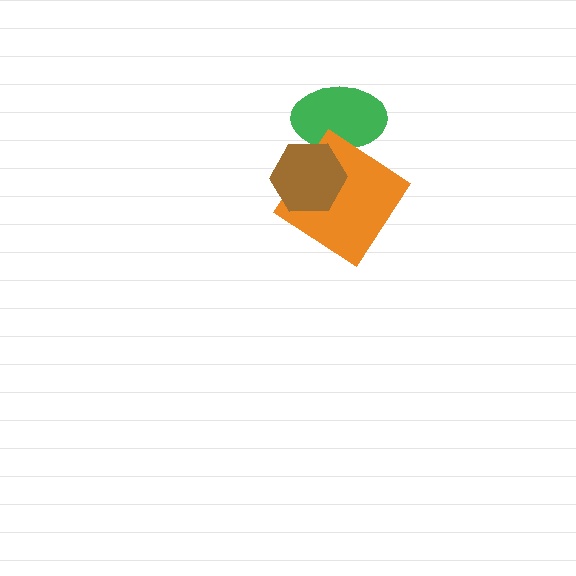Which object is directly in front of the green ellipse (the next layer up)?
The orange diamond is directly in front of the green ellipse.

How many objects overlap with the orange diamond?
2 objects overlap with the orange diamond.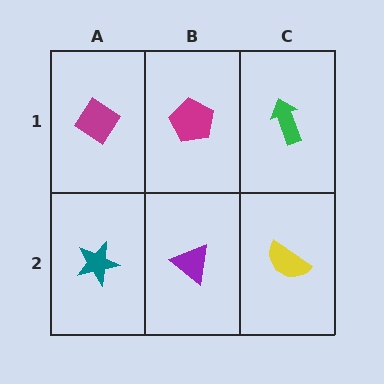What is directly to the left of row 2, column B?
A teal star.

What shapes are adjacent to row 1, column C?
A yellow semicircle (row 2, column C), a magenta pentagon (row 1, column B).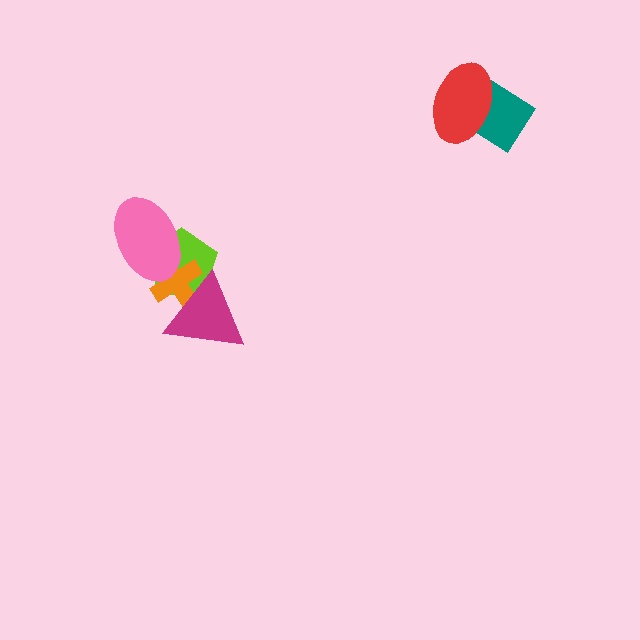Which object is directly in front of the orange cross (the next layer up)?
The magenta triangle is directly in front of the orange cross.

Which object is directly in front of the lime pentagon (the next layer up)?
The orange cross is directly in front of the lime pentagon.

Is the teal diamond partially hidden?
Yes, it is partially covered by another shape.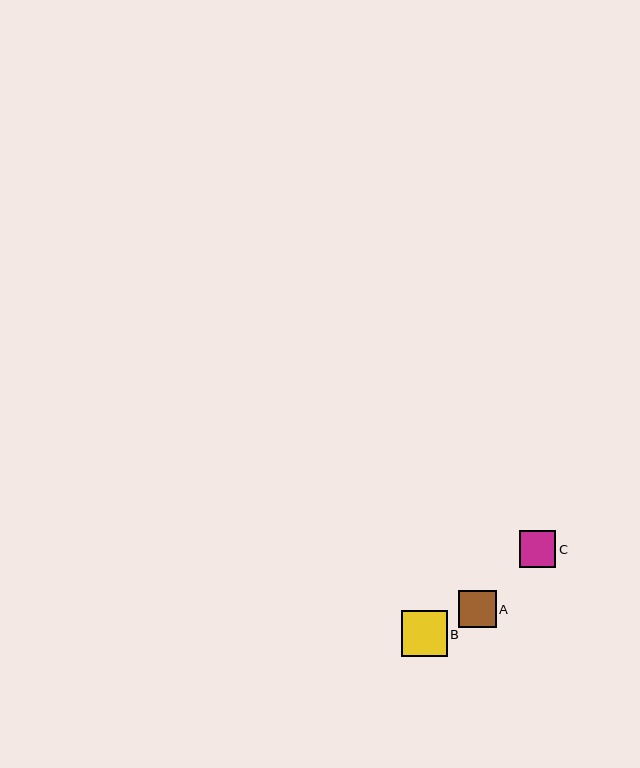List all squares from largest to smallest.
From largest to smallest: B, A, C.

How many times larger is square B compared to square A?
Square B is approximately 1.2 times the size of square A.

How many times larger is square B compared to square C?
Square B is approximately 1.3 times the size of square C.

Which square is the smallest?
Square C is the smallest with a size of approximately 37 pixels.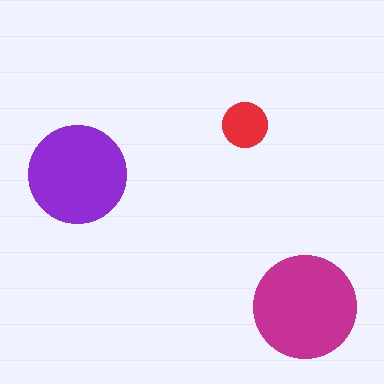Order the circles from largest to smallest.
the magenta one, the purple one, the red one.